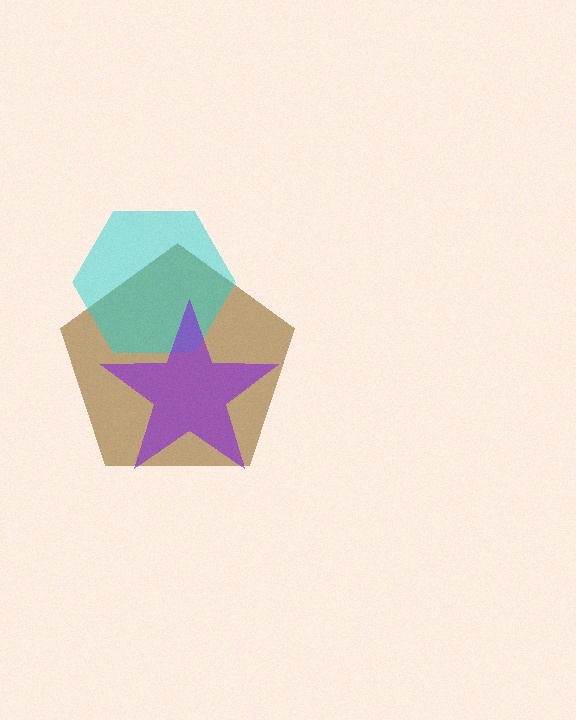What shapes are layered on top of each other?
The layered shapes are: a brown pentagon, a cyan hexagon, a purple star.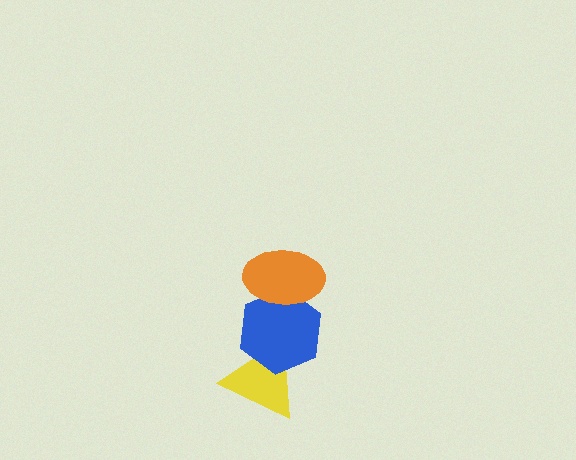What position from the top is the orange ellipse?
The orange ellipse is 1st from the top.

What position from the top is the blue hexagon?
The blue hexagon is 2nd from the top.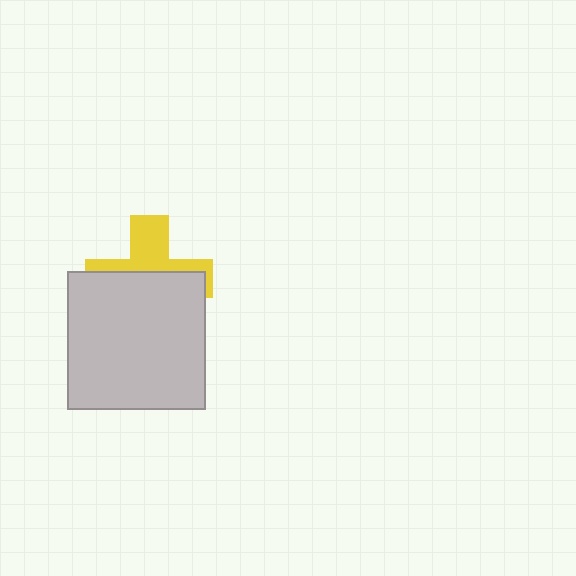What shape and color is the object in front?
The object in front is a light gray square.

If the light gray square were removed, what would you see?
You would see the complete yellow cross.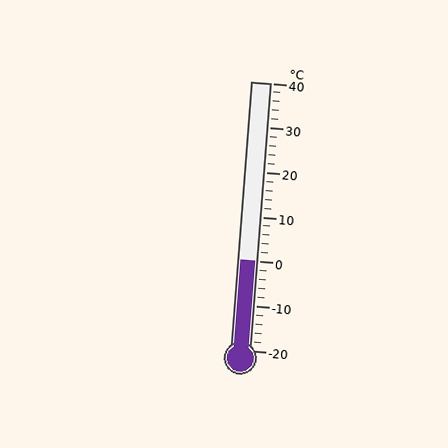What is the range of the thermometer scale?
The thermometer scale ranges from -20°C to 40°C.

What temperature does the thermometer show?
The thermometer shows approximately 0°C.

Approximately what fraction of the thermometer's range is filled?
The thermometer is filled to approximately 35% of its range.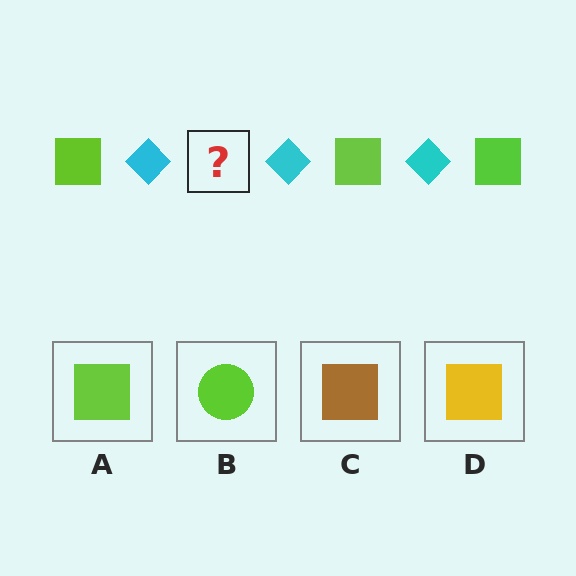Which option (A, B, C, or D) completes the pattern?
A.